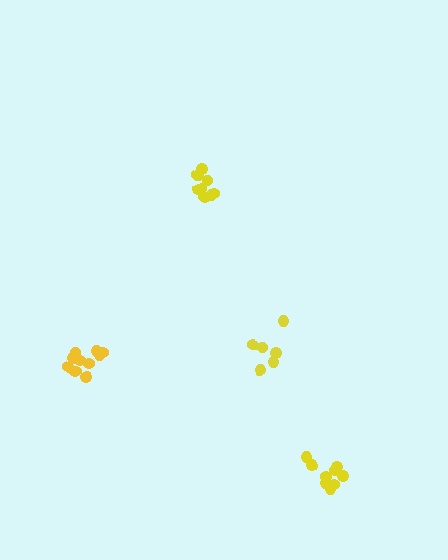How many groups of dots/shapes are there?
There are 4 groups.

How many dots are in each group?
Group 1: 10 dots, Group 2: 6 dots, Group 3: 9 dots, Group 4: 10 dots (35 total).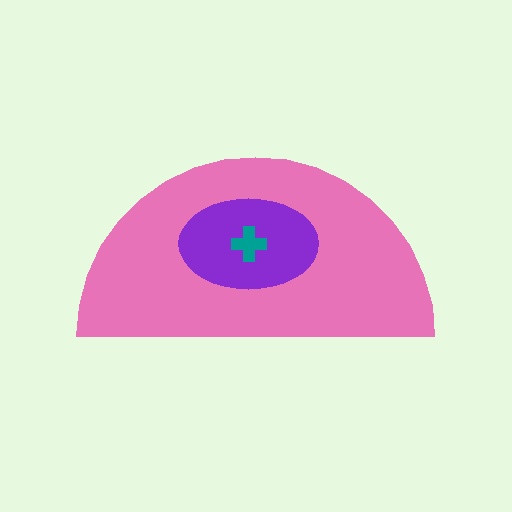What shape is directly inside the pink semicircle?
The purple ellipse.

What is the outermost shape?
The pink semicircle.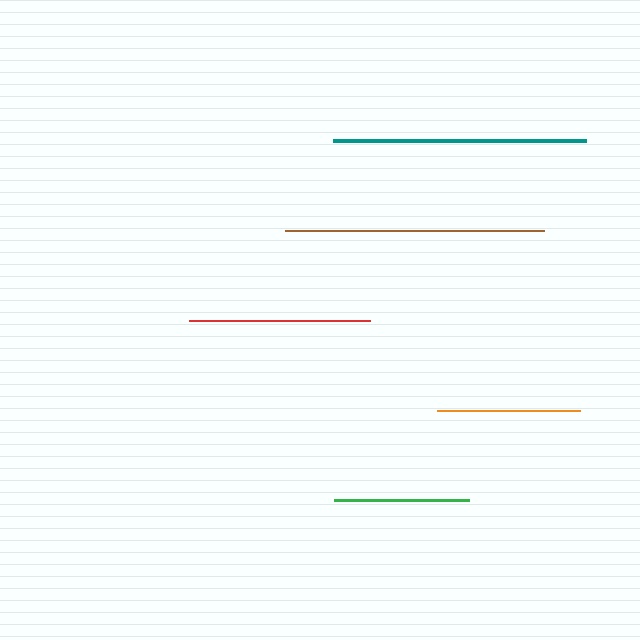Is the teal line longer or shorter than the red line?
The teal line is longer than the red line.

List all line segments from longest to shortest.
From longest to shortest: brown, teal, red, orange, green.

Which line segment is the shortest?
The green line is the shortest at approximately 136 pixels.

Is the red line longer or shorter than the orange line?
The red line is longer than the orange line.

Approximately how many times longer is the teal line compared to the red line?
The teal line is approximately 1.4 times the length of the red line.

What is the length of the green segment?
The green segment is approximately 136 pixels long.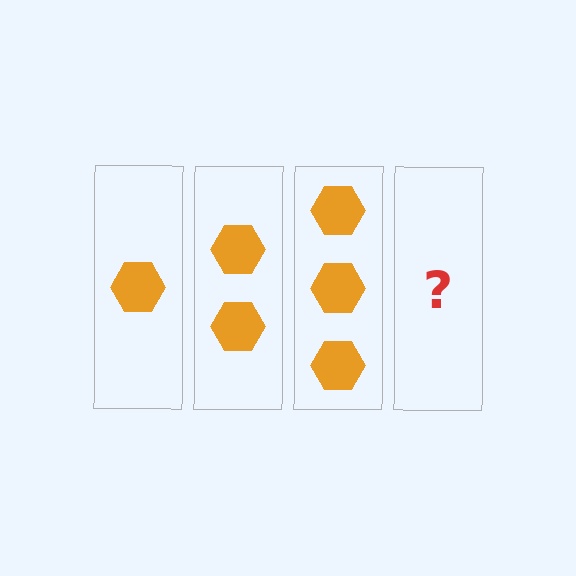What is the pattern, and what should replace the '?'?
The pattern is that each step adds one more hexagon. The '?' should be 4 hexagons.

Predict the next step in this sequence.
The next step is 4 hexagons.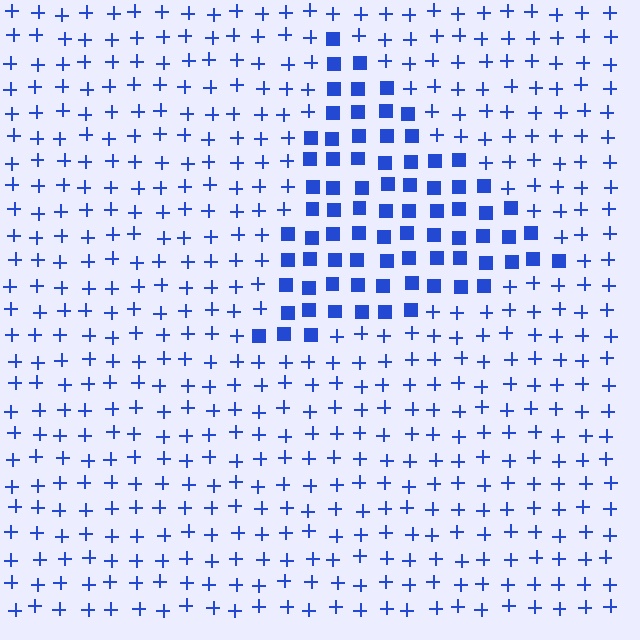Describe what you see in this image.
The image is filled with small blue elements arranged in a uniform grid. A triangle-shaped region contains squares, while the surrounding area contains plus signs. The boundary is defined purely by the change in element shape.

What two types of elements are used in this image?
The image uses squares inside the triangle region and plus signs outside it.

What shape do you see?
I see a triangle.